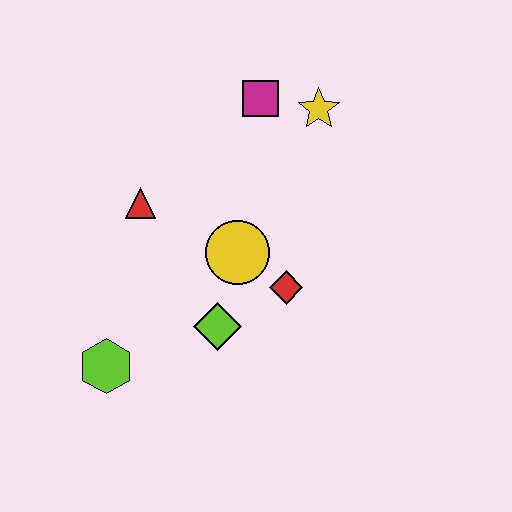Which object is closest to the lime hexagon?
The lime diamond is closest to the lime hexagon.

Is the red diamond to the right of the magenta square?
Yes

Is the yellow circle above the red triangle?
No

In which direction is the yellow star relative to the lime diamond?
The yellow star is above the lime diamond.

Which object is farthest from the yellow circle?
The lime hexagon is farthest from the yellow circle.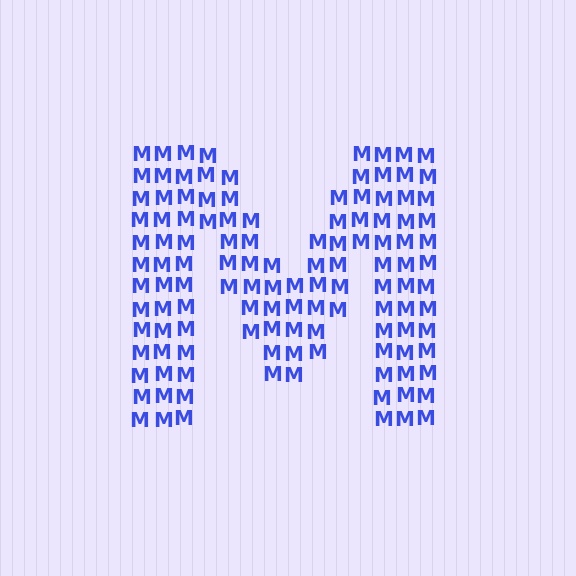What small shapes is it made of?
It is made of small letter M's.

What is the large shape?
The large shape is the letter M.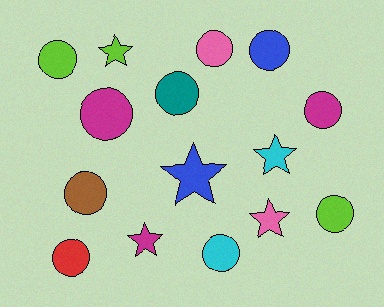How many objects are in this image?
There are 15 objects.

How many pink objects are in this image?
There are 2 pink objects.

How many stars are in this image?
There are 5 stars.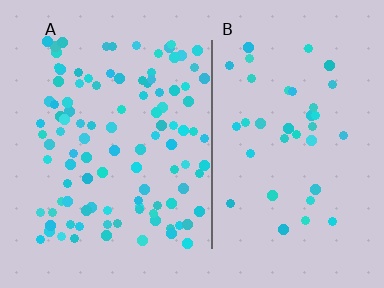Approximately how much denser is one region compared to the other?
Approximately 2.7× — region A over region B.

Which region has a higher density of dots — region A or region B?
A (the left).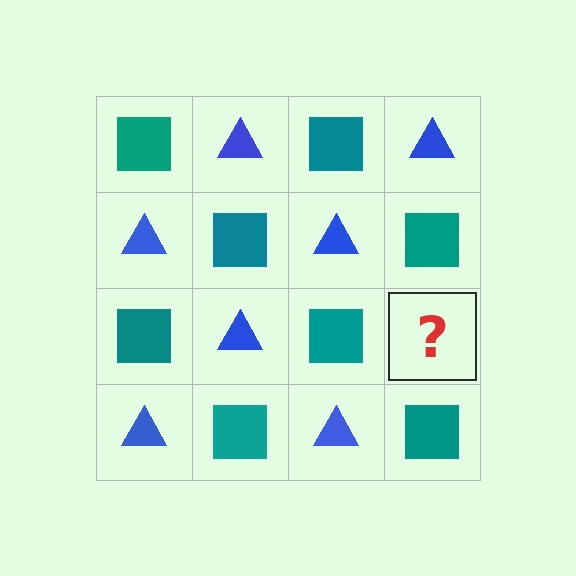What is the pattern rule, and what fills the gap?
The rule is that it alternates teal square and blue triangle in a checkerboard pattern. The gap should be filled with a blue triangle.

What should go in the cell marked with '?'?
The missing cell should contain a blue triangle.